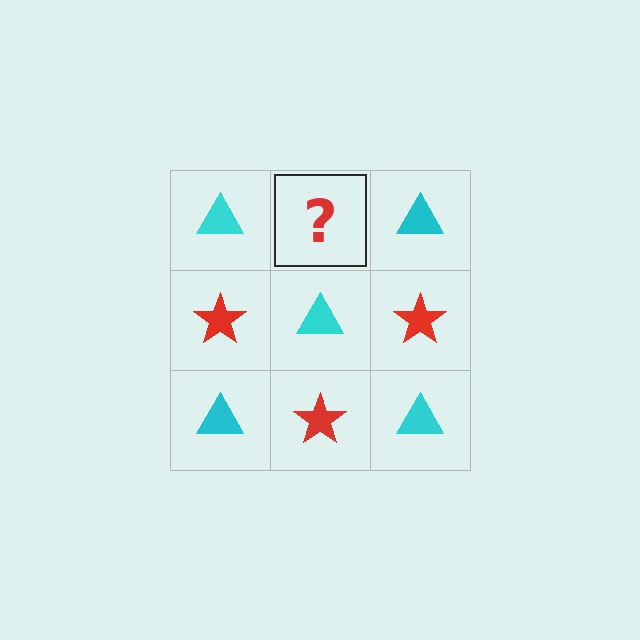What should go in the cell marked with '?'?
The missing cell should contain a red star.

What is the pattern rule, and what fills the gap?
The rule is that it alternates cyan triangle and red star in a checkerboard pattern. The gap should be filled with a red star.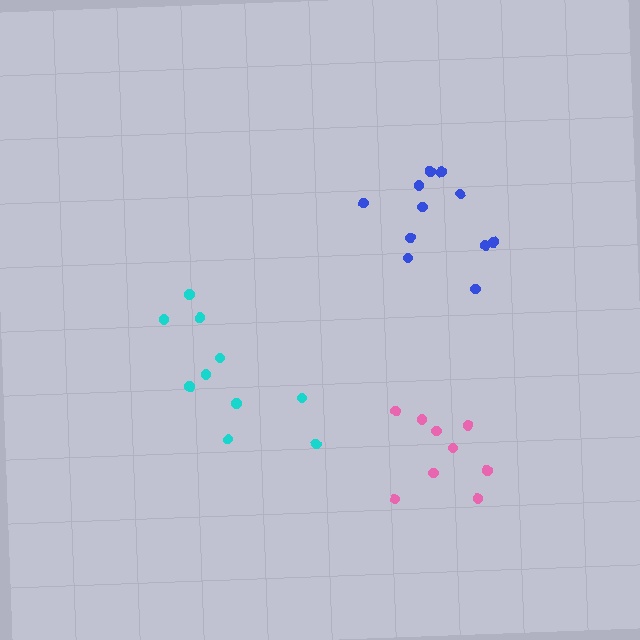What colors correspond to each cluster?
The clusters are colored: pink, cyan, blue.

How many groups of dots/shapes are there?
There are 3 groups.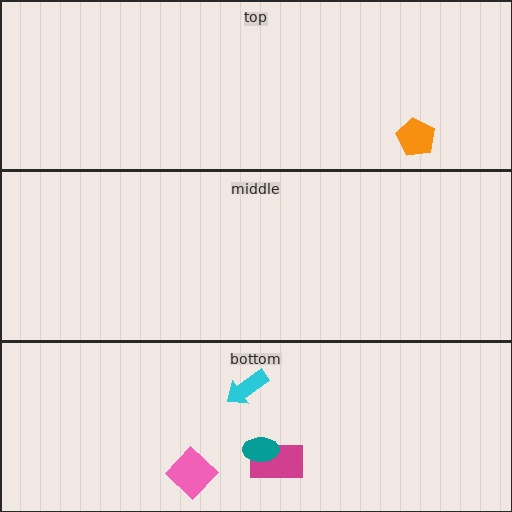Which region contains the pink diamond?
The bottom region.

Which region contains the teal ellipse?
The bottom region.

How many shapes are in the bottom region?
4.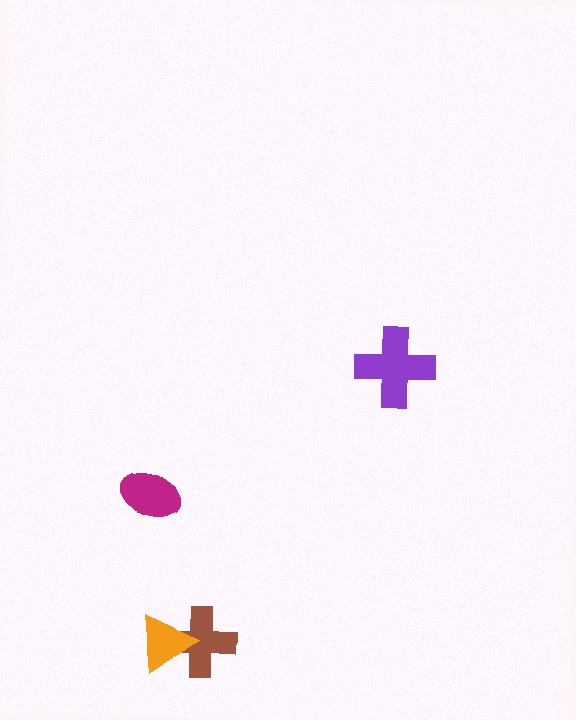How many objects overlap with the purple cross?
0 objects overlap with the purple cross.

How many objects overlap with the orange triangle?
1 object overlaps with the orange triangle.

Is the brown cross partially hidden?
Yes, it is partially covered by another shape.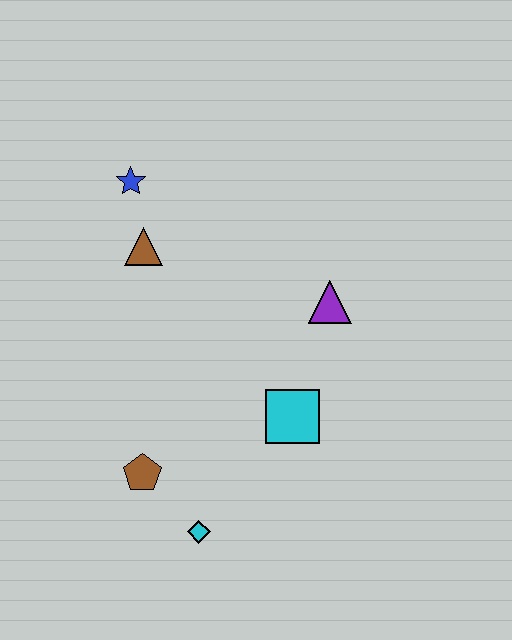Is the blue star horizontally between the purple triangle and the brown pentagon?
No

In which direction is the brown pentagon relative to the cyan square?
The brown pentagon is to the left of the cyan square.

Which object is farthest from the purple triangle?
The cyan diamond is farthest from the purple triangle.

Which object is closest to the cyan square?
The purple triangle is closest to the cyan square.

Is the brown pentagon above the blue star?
No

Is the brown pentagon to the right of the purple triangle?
No